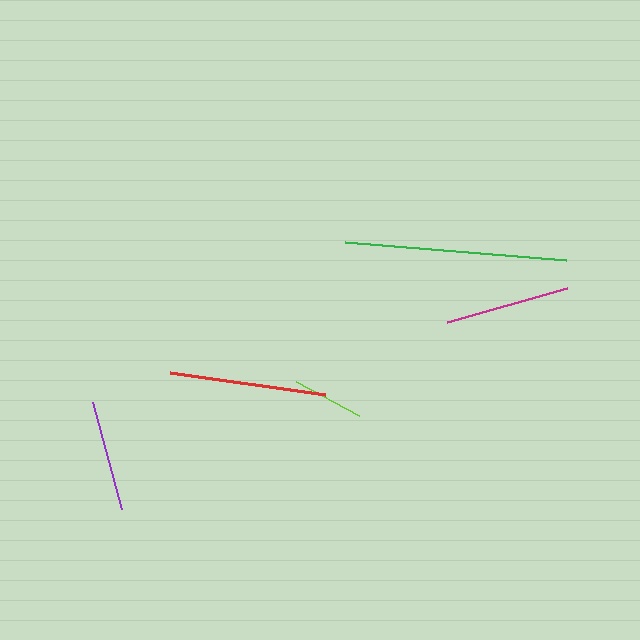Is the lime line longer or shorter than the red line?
The red line is longer than the lime line.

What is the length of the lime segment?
The lime segment is approximately 71 pixels long.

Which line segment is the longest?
The green line is the longest at approximately 223 pixels.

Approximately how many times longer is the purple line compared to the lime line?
The purple line is approximately 1.6 times the length of the lime line.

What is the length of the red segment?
The red segment is approximately 157 pixels long.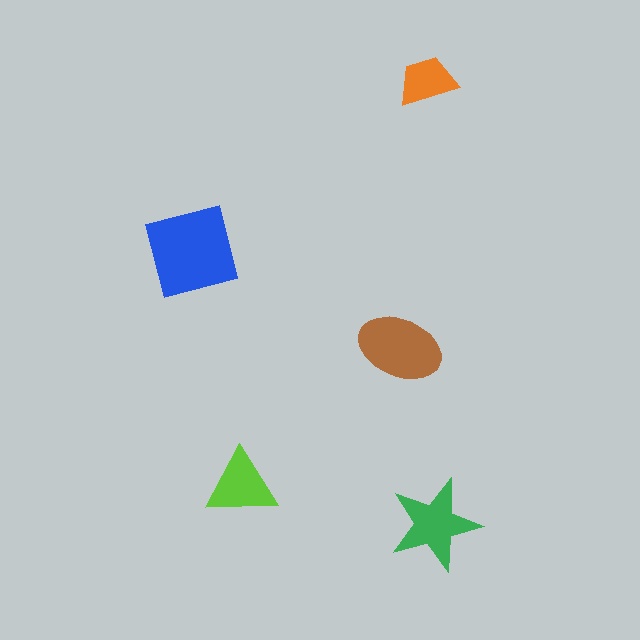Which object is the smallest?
The orange trapezoid.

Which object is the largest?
The blue square.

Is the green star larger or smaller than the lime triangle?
Larger.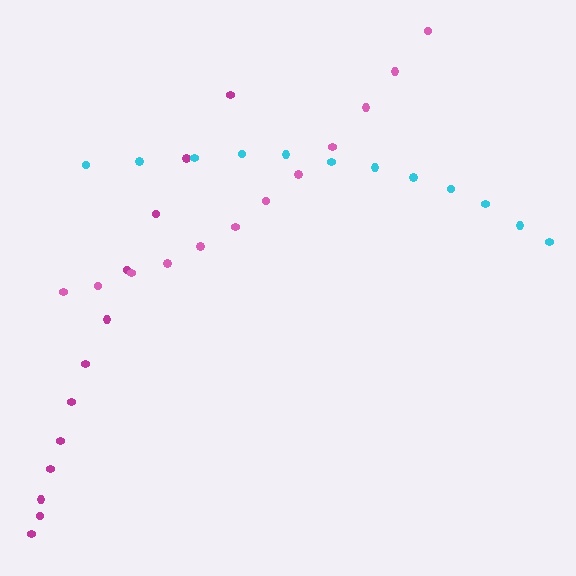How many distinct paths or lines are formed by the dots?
There are 3 distinct paths.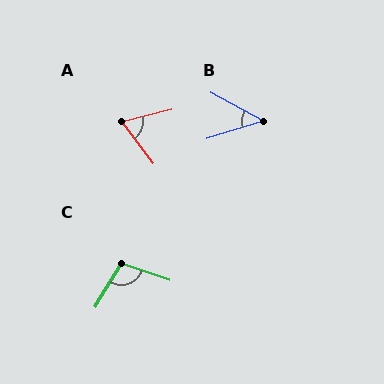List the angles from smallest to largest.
B (45°), A (67°), C (103°).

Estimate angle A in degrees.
Approximately 67 degrees.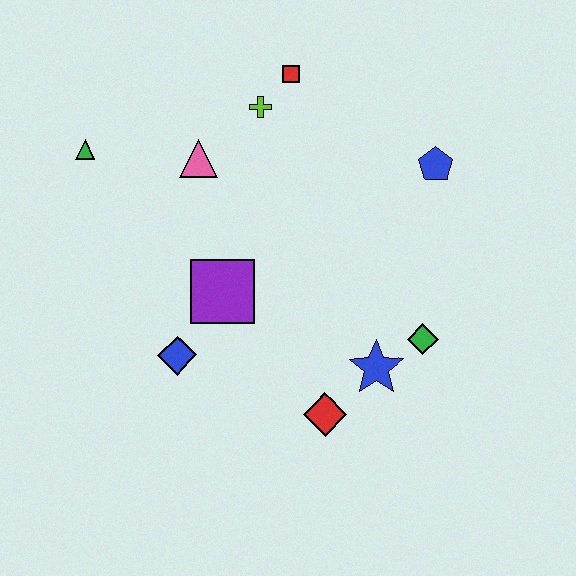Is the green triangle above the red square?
No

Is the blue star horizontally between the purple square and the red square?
No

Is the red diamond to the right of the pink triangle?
Yes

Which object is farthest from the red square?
The red diamond is farthest from the red square.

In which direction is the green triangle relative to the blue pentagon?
The green triangle is to the left of the blue pentagon.